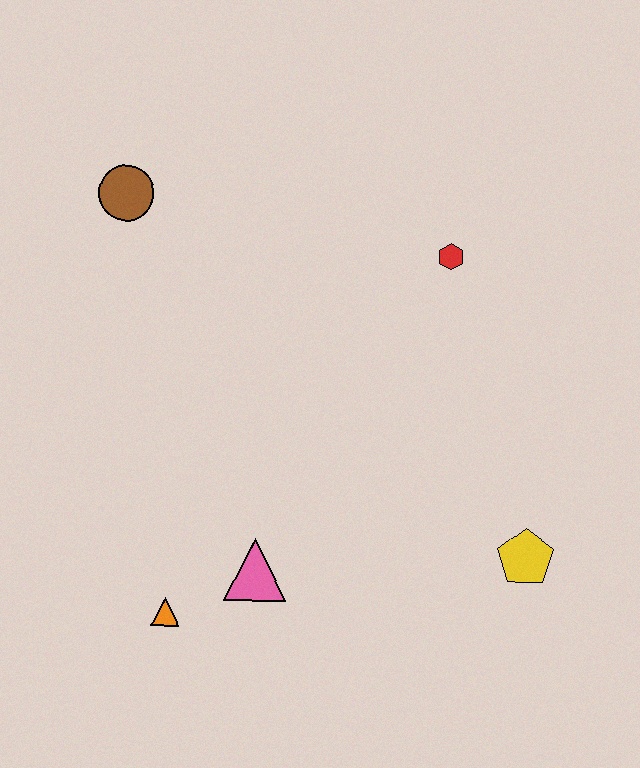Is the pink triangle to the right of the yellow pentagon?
No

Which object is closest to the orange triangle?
The pink triangle is closest to the orange triangle.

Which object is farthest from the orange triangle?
The red hexagon is farthest from the orange triangle.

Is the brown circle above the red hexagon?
Yes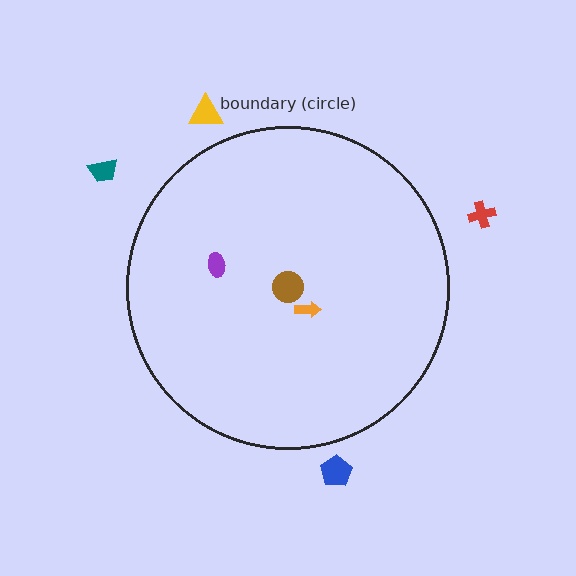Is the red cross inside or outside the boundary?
Outside.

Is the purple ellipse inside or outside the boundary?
Inside.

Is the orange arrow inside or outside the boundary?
Inside.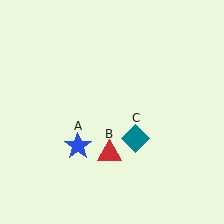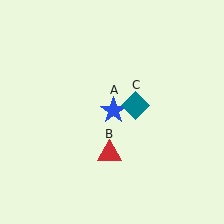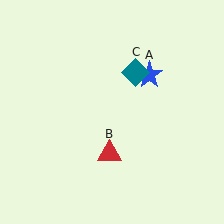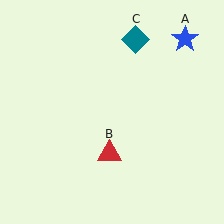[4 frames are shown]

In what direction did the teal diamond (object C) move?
The teal diamond (object C) moved up.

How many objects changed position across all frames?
2 objects changed position: blue star (object A), teal diamond (object C).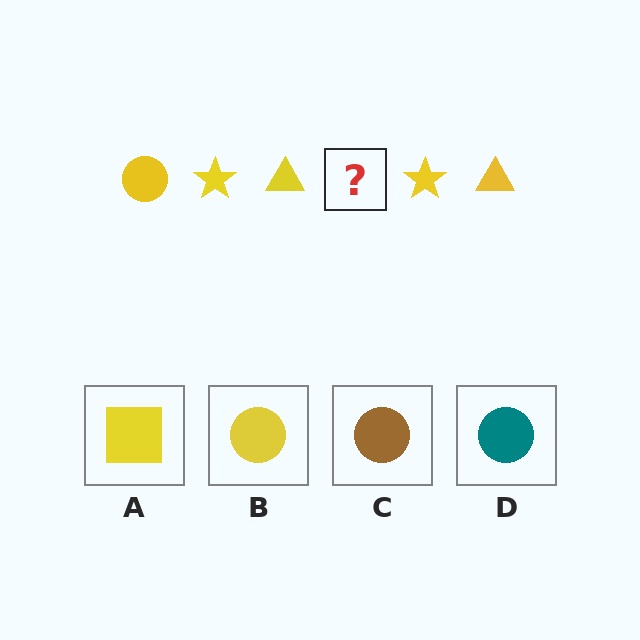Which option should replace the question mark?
Option B.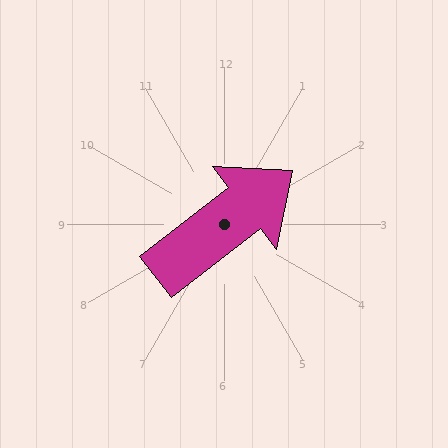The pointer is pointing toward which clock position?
Roughly 2 o'clock.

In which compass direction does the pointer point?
Northeast.